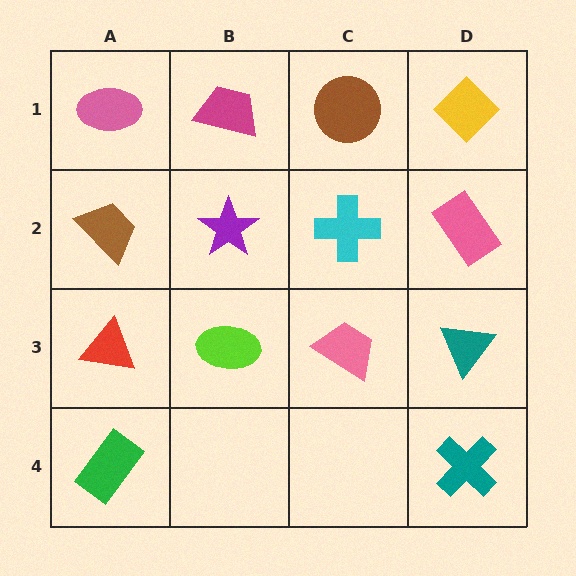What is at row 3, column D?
A teal triangle.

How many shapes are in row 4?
2 shapes.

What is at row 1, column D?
A yellow diamond.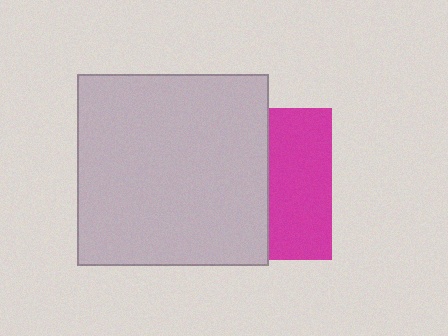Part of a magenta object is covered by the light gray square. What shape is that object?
It is a square.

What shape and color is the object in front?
The object in front is a light gray square.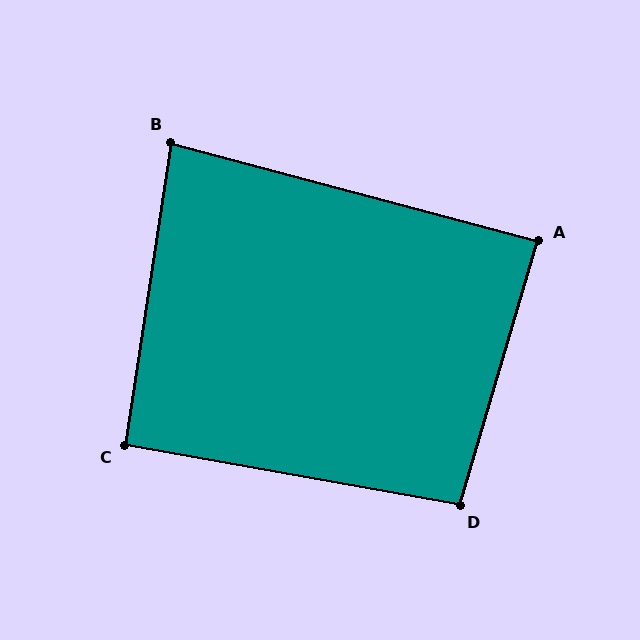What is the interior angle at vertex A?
Approximately 89 degrees (approximately right).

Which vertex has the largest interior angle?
D, at approximately 96 degrees.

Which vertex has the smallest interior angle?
B, at approximately 84 degrees.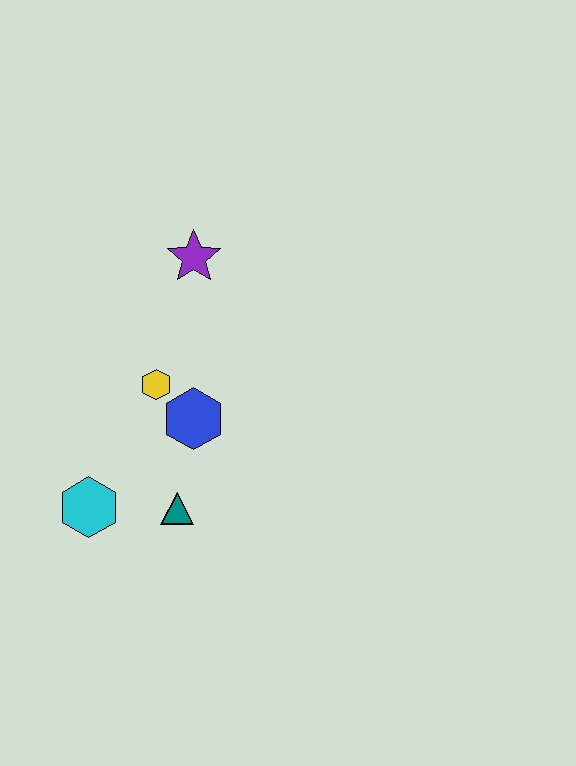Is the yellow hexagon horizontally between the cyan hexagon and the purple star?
Yes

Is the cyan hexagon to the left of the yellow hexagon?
Yes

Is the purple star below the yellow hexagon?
No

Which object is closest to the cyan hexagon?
The teal triangle is closest to the cyan hexagon.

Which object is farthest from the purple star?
The cyan hexagon is farthest from the purple star.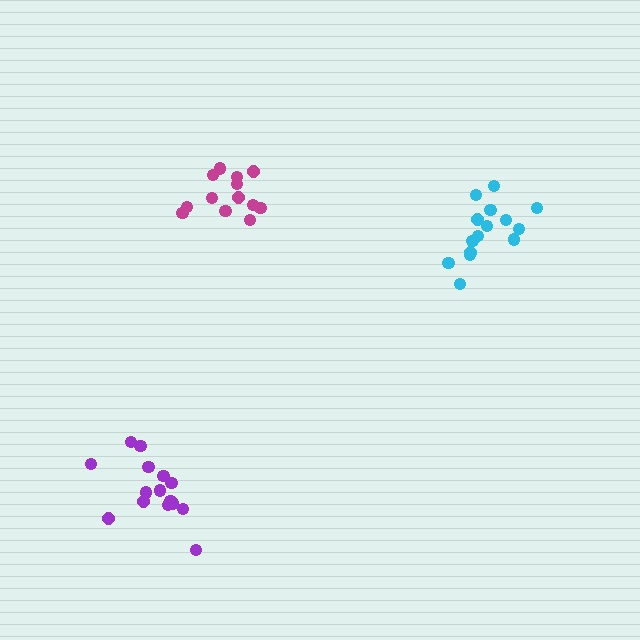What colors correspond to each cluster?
The clusters are colored: purple, magenta, cyan.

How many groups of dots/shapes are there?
There are 3 groups.